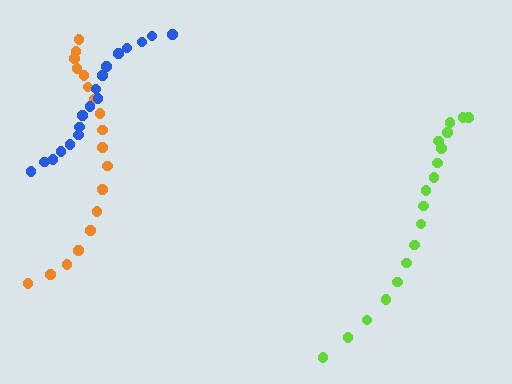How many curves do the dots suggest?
There are 3 distinct paths.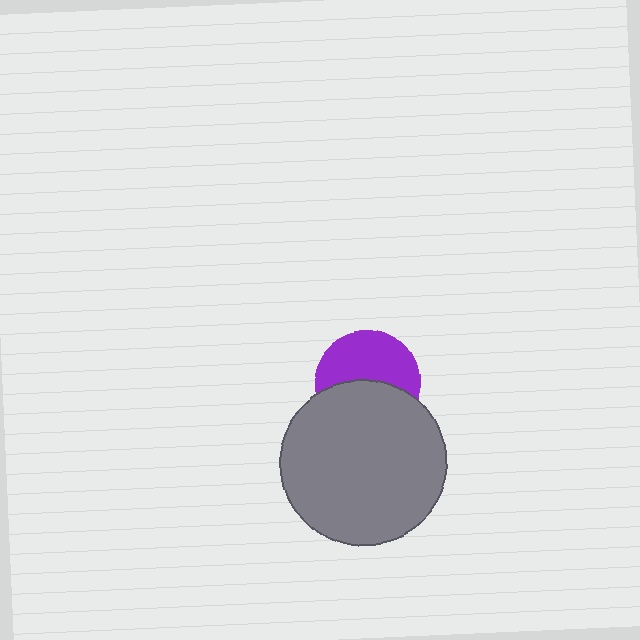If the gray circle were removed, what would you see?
You would see the complete purple circle.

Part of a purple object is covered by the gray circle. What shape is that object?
It is a circle.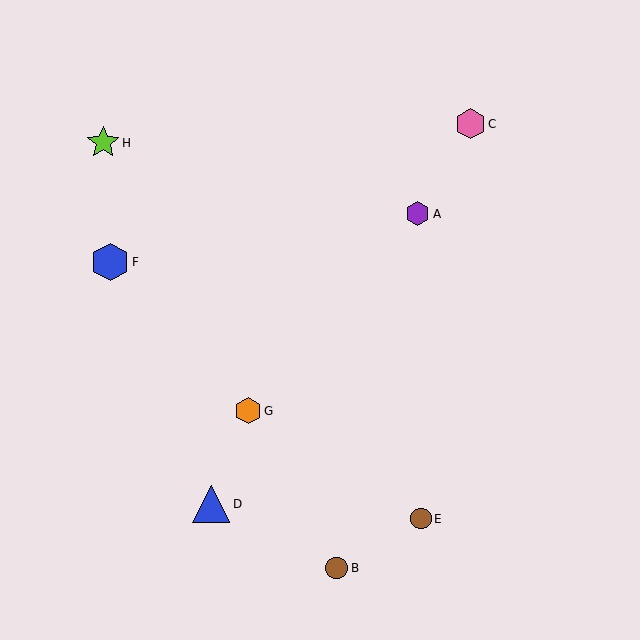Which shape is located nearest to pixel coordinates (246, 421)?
The orange hexagon (labeled G) at (248, 411) is nearest to that location.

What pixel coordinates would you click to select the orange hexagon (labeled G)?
Click at (248, 411) to select the orange hexagon G.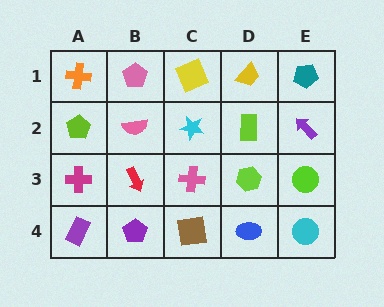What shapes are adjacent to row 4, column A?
A magenta cross (row 3, column A), a purple pentagon (row 4, column B).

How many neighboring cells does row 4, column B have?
3.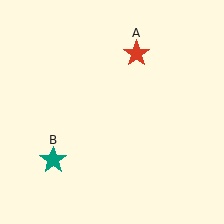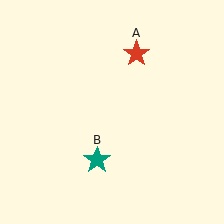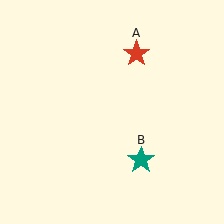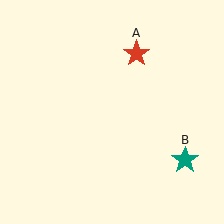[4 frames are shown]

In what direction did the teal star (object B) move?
The teal star (object B) moved right.